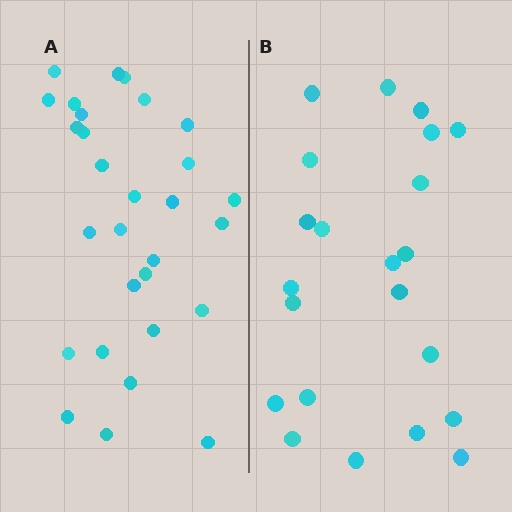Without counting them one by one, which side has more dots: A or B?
Region A (the left region) has more dots.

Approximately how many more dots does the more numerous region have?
Region A has roughly 8 or so more dots than region B.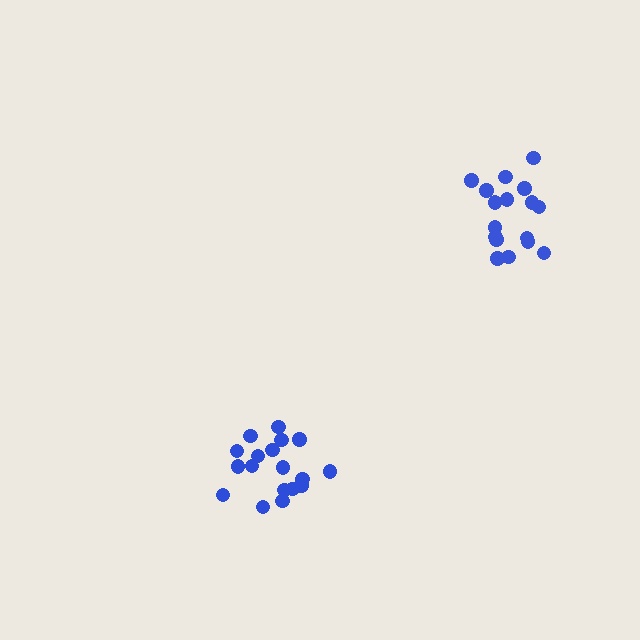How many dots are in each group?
Group 1: 18 dots, Group 2: 17 dots (35 total).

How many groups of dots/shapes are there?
There are 2 groups.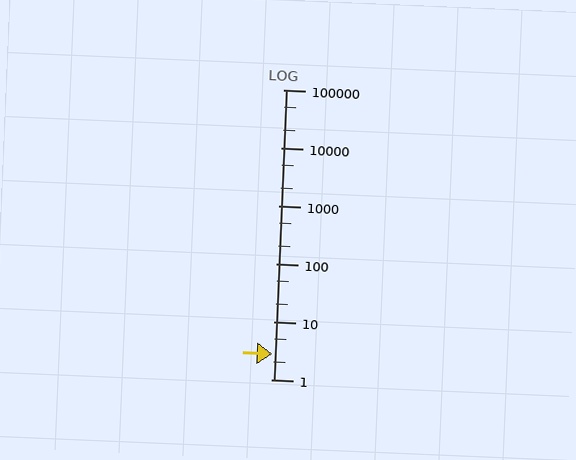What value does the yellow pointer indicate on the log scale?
The pointer indicates approximately 2.7.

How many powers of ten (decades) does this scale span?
The scale spans 5 decades, from 1 to 100000.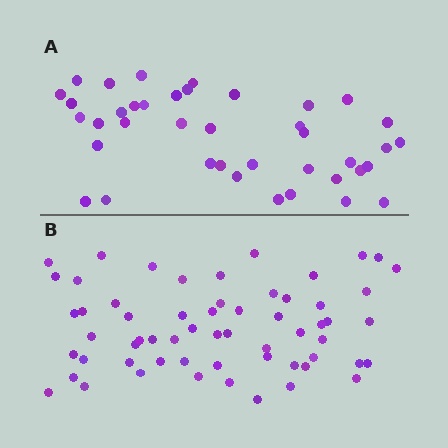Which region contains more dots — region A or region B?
Region B (the bottom region) has more dots.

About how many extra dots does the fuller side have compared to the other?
Region B has approximately 20 more dots than region A.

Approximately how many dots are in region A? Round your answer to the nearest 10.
About 40 dots.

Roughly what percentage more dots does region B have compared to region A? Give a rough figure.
About 50% more.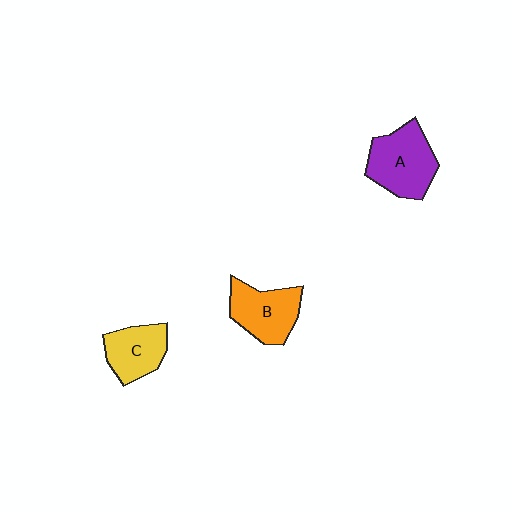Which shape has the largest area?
Shape A (purple).